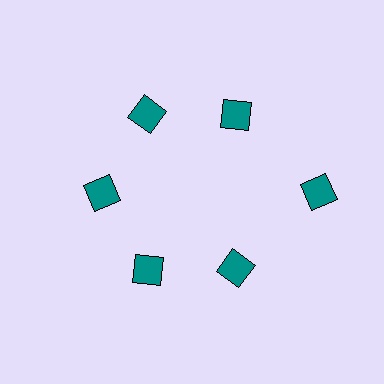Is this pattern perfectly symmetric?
No. The 6 teal diamonds are arranged in a ring, but one element near the 3 o'clock position is pushed outward from the center, breaking the 6-fold rotational symmetry.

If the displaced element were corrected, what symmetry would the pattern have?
It would have 6-fold rotational symmetry — the pattern would map onto itself every 60 degrees.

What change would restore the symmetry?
The symmetry would be restored by moving it inward, back onto the ring so that all 6 diamonds sit at equal angles and equal distance from the center.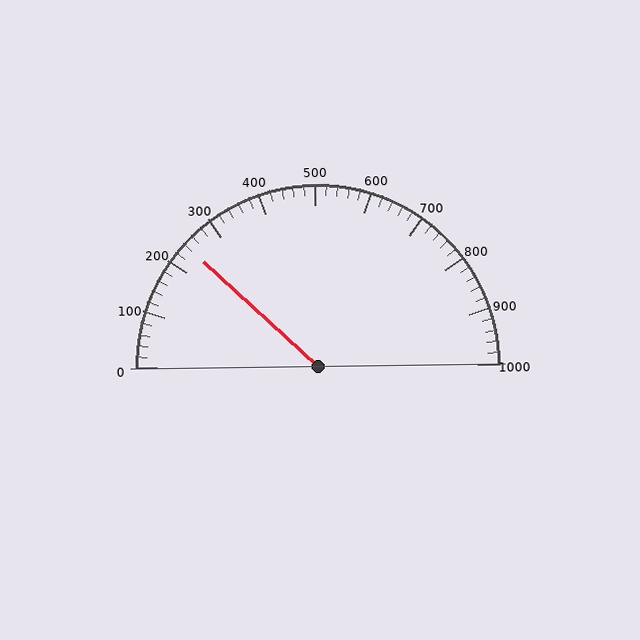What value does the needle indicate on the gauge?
The needle indicates approximately 240.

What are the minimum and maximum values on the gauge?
The gauge ranges from 0 to 1000.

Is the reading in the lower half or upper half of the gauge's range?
The reading is in the lower half of the range (0 to 1000).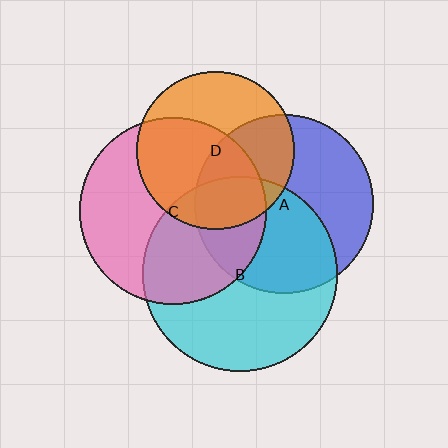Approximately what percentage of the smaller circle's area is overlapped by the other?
Approximately 30%.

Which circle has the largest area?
Circle B (cyan).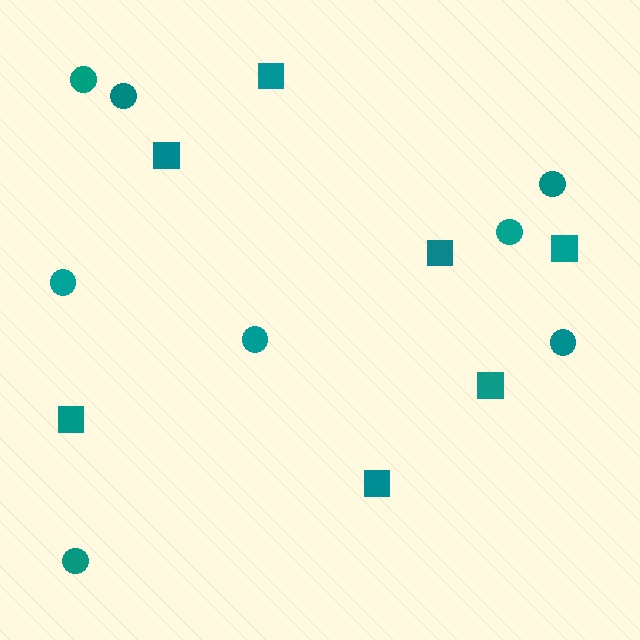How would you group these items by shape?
There are 2 groups: one group of squares (7) and one group of circles (8).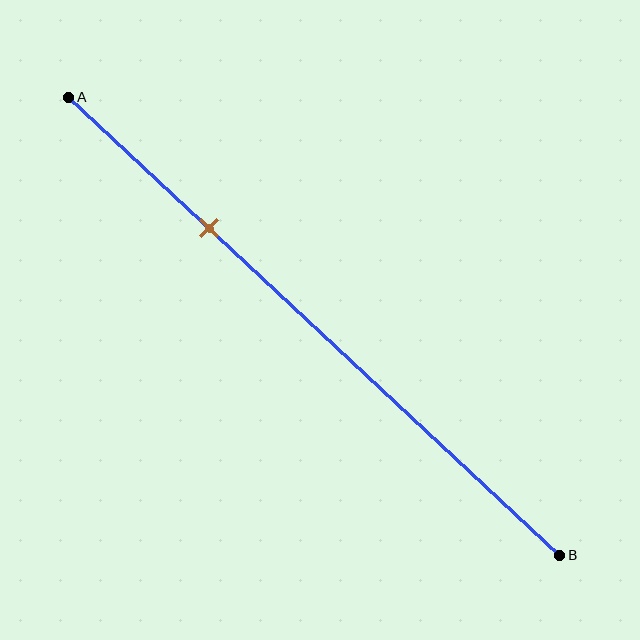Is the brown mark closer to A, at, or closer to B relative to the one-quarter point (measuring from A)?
The brown mark is closer to point B than the one-quarter point of segment AB.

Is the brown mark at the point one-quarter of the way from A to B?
No, the mark is at about 30% from A, not at the 25% one-quarter point.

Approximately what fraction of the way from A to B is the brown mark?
The brown mark is approximately 30% of the way from A to B.